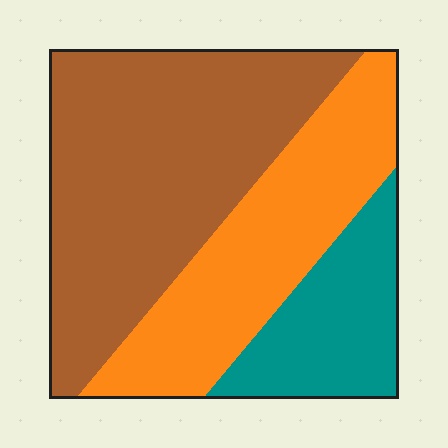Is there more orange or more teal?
Orange.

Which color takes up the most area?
Brown, at roughly 50%.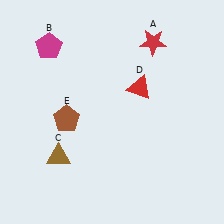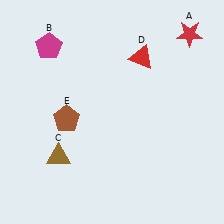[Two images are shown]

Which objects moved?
The objects that moved are: the red star (A), the red triangle (D).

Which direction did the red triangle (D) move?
The red triangle (D) moved up.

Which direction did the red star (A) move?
The red star (A) moved right.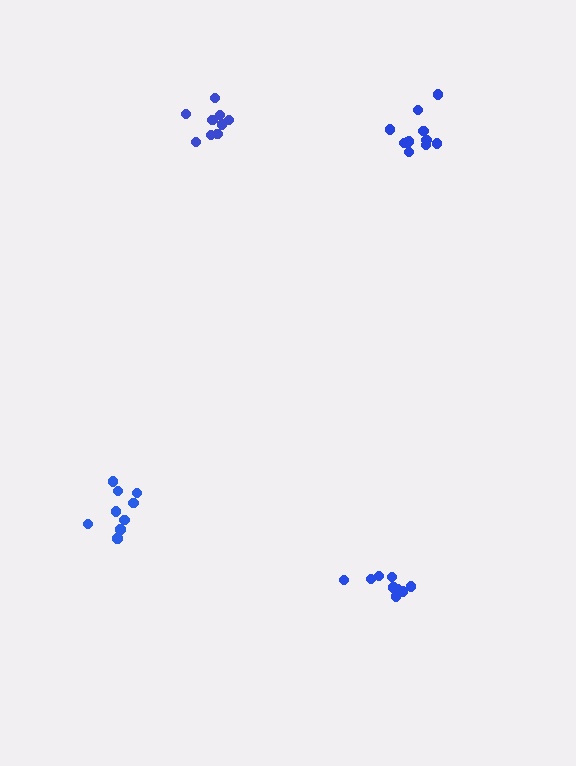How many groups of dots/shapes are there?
There are 4 groups.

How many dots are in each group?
Group 1: 11 dots, Group 2: 9 dots, Group 3: 10 dots, Group 4: 9 dots (39 total).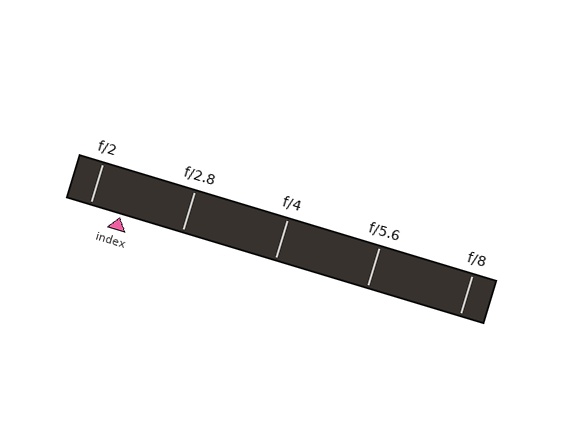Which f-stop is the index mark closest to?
The index mark is closest to f/2.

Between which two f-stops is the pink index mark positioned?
The index mark is between f/2 and f/2.8.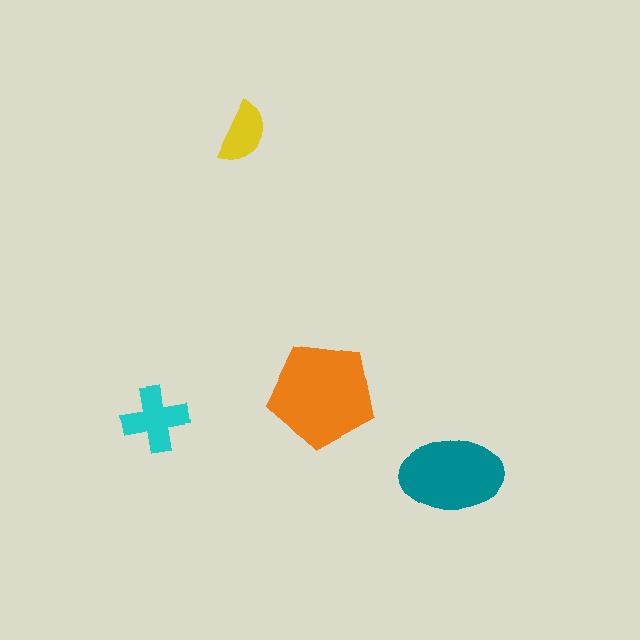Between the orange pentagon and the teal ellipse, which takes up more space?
The orange pentagon.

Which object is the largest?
The orange pentagon.